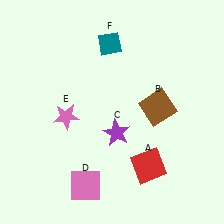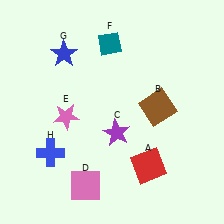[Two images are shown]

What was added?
A blue star (G), a blue cross (H) were added in Image 2.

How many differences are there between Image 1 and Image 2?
There are 2 differences between the two images.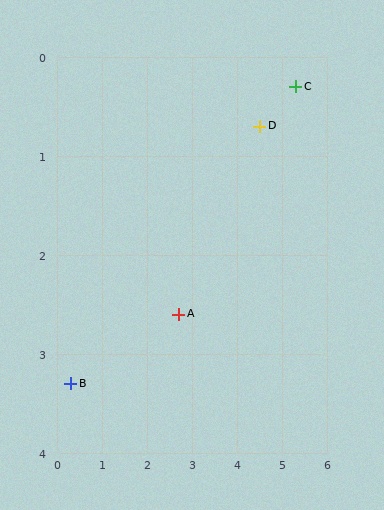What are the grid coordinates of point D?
Point D is at approximately (4.5, 0.7).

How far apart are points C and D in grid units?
Points C and D are about 0.9 grid units apart.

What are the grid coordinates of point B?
Point B is at approximately (0.3, 3.3).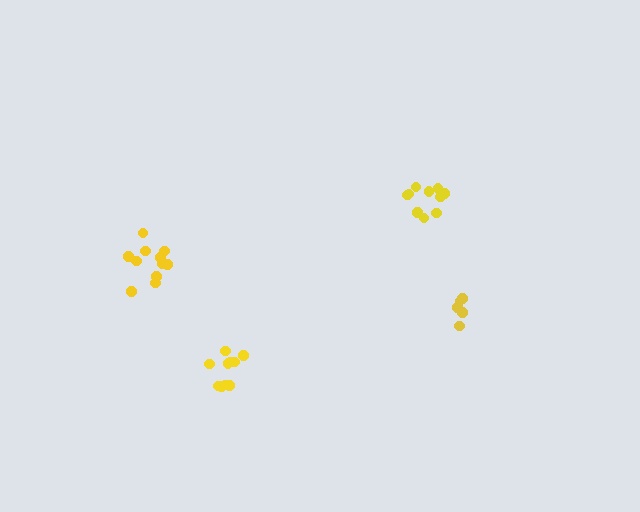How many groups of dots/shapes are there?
There are 4 groups.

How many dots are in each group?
Group 1: 5 dots, Group 2: 11 dots, Group 3: 10 dots, Group 4: 10 dots (36 total).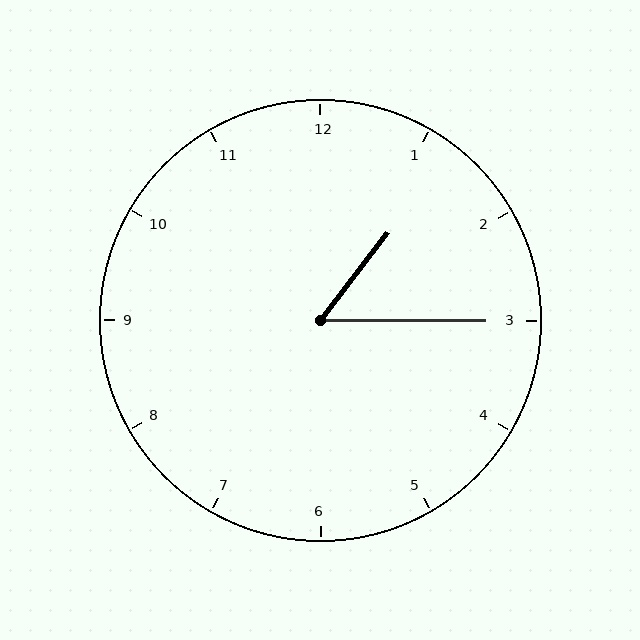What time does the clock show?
1:15.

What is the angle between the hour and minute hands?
Approximately 52 degrees.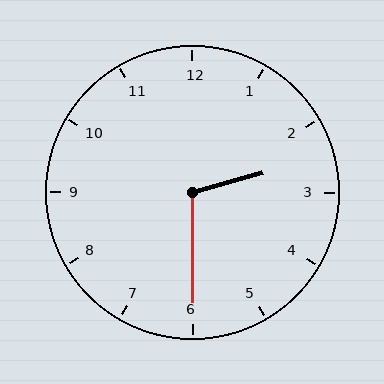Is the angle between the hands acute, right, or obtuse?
It is obtuse.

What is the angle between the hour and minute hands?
Approximately 105 degrees.